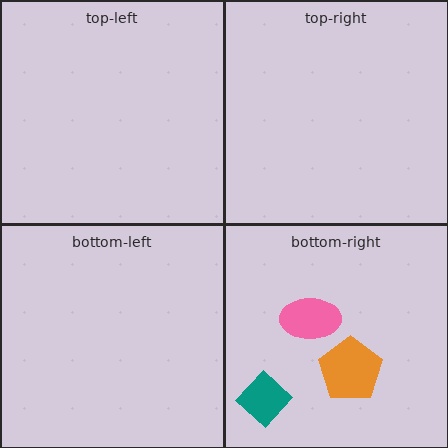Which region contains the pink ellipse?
The bottom-right region.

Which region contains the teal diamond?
The bottom-right region.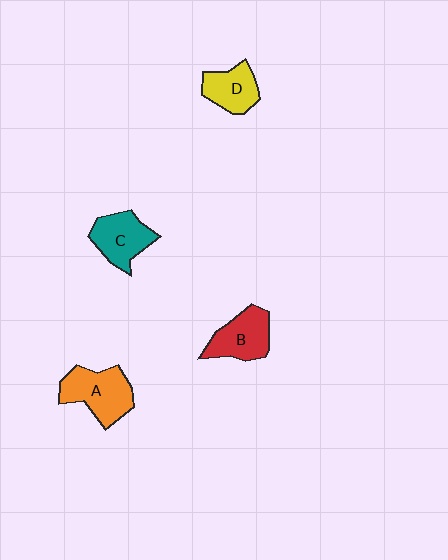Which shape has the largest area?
Shape A (orange).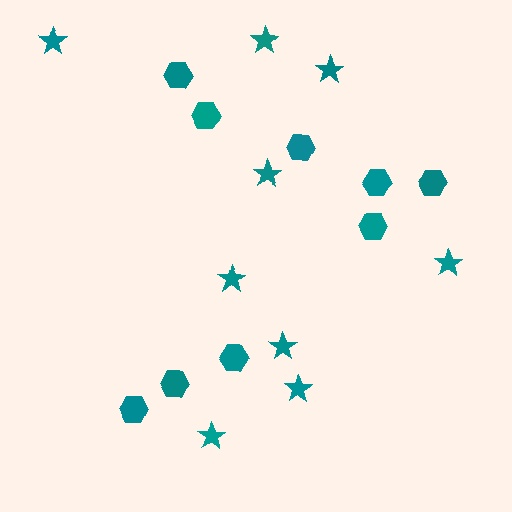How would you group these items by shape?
There are 2 groups: one group of hexagons (9) and one group of stars (9).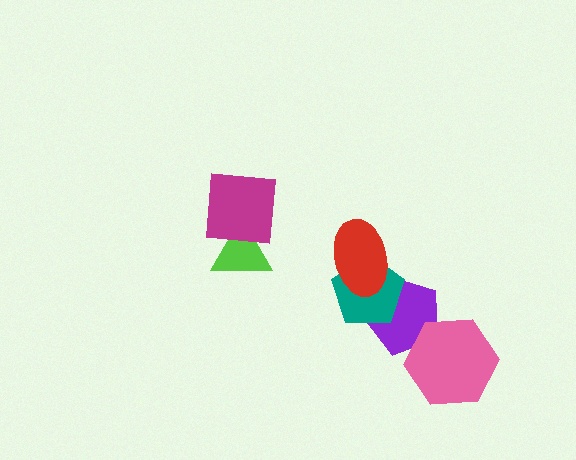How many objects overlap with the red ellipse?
2 objects overlap with the red ellipse.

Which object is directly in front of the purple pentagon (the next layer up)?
The teal pentagon is directly in front of the purple pentagon.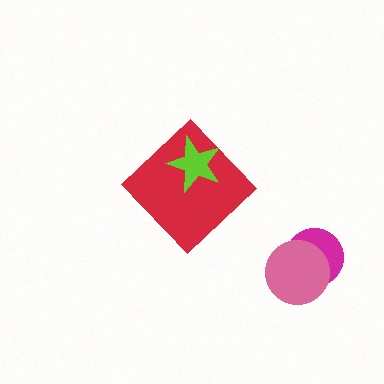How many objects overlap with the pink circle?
1 object overlaps with the pink circle.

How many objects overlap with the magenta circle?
1 object overlaps with the magenta circle.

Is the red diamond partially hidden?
Yes, it is partially covered by another shape.